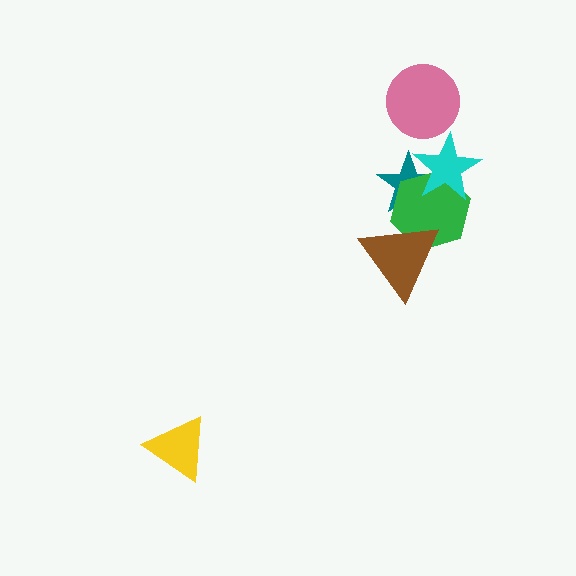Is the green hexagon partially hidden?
Yes, it is partially covered by another shape.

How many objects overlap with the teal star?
2 objects overlap with the teal star.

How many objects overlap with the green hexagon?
3 objects overlap with the green hexagon.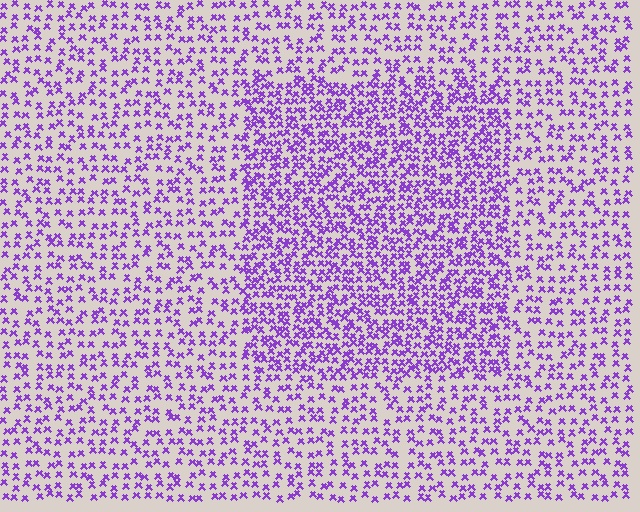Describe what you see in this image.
The image contains small purple elements arranged at two different densities. A rectangle-shaped region is visible where the elements are more densely packed than the surrounding area.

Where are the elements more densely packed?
The elements are more densely packed inside the rectangle boundary.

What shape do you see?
I see a rectangle.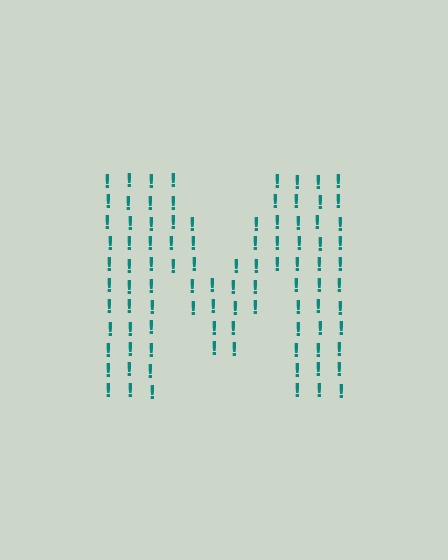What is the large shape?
The large shape is the letter M.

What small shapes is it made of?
It is made of small exclamation marks.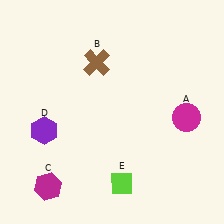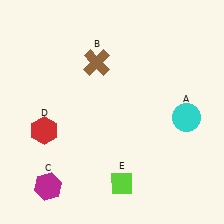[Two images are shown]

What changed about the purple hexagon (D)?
In Image 1, D is purple. In Image 2, it changed to red.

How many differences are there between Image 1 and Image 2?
There are 2 differences between the two images.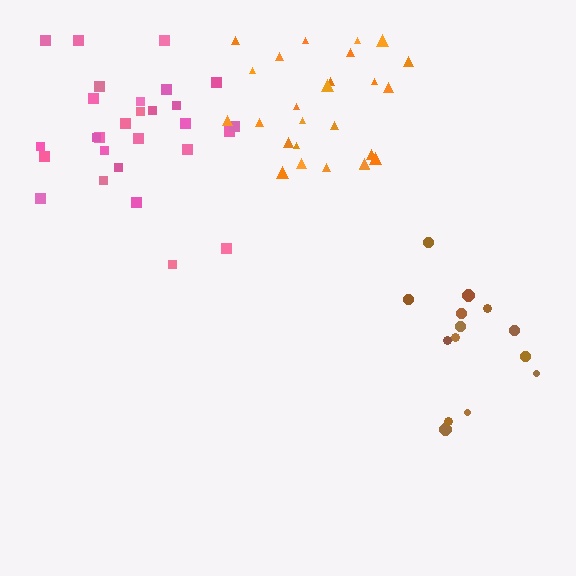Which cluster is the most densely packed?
Orange.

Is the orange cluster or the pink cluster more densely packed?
Orange.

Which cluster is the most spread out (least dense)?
Pink.